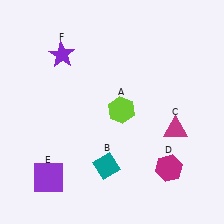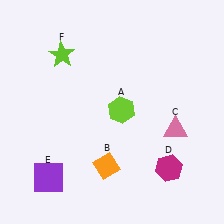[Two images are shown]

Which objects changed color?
B changed from teal to orange. C changed from magenta to pink. F changed from purple to lime.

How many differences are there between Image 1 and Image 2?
There are 3 differences between the two images.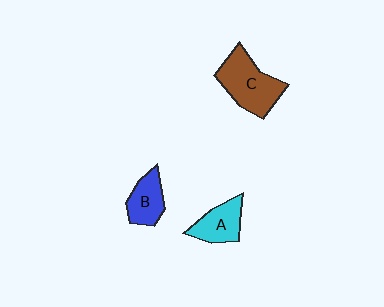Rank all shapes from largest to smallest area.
From largest to smallest: C (brown), A (cyan), B (blue).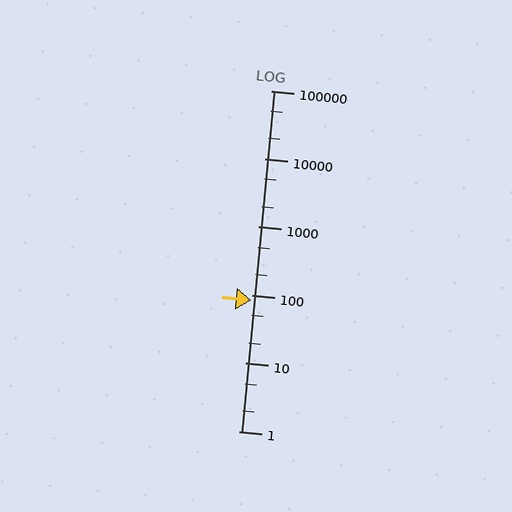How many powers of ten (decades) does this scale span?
The scale spans 5 decades, from 1 to 100000.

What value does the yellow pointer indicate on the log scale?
The pointer indicates approximately 85.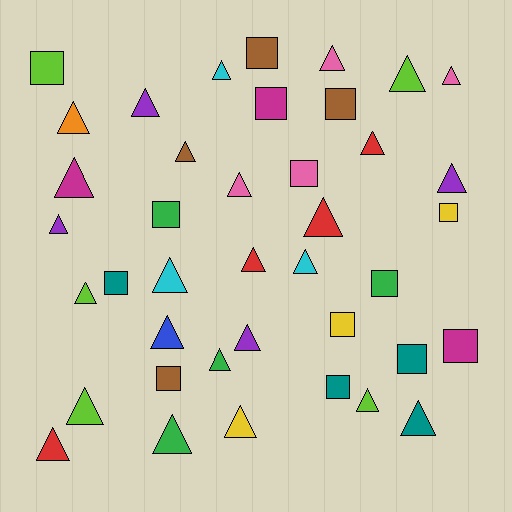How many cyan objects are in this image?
There are 3 cyan objects.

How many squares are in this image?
There are 14 squares.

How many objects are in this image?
There are 40 objects.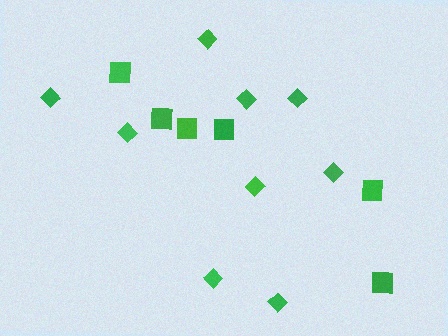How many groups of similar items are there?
There are 2 groups: one group of diamonds (9) and one group of squares (6).